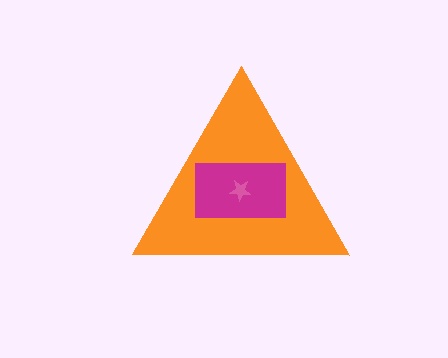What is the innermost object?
The pink star.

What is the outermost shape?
The orange triangle.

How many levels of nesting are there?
3.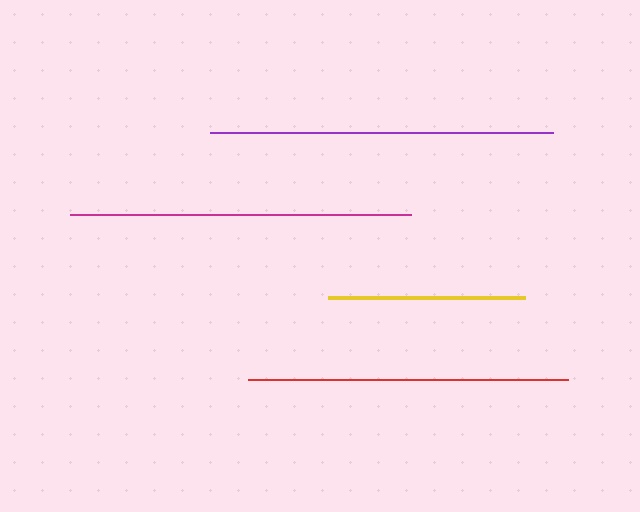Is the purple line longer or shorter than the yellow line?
The purple line is longer than the yellow line.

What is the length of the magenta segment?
The magenta segment is approximately 341 pixels long.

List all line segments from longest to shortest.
From longest to shortest: purple, magenta, red, yellow.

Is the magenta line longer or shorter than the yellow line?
The magenta line is longer than the yellow line.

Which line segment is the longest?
The purple line is the longest at approximately 343 pixels.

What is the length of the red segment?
The red segment is approximately 320 pixels long.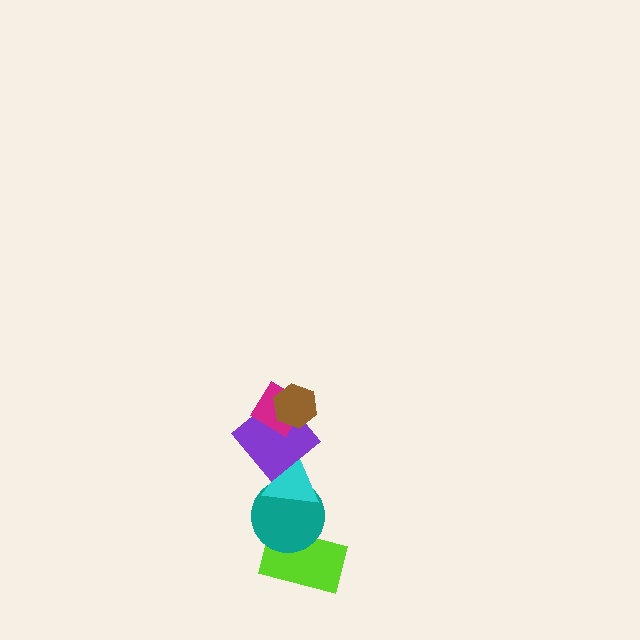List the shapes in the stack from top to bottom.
From top to bottom: the brown hexagon, the magenta diamond, the purple diamond, the cyan triangle, the teal circle, the lime rectangle.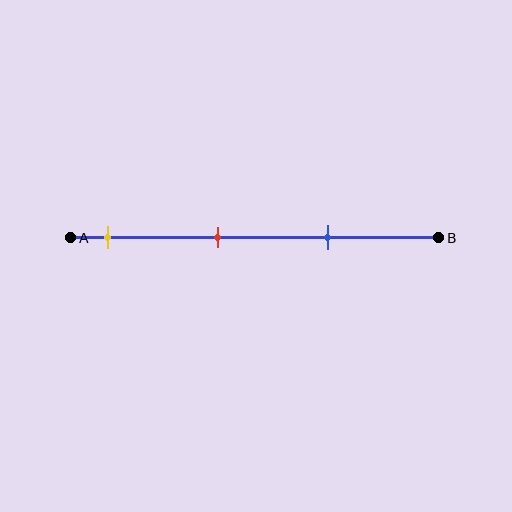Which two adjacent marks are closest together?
The red and blue marks are the closest adjacent pair.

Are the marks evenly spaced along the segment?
Yes, the marks are approximately evenly spaced.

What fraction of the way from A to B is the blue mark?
The blue mark is approximately 70% (0.7) of the way from A to B.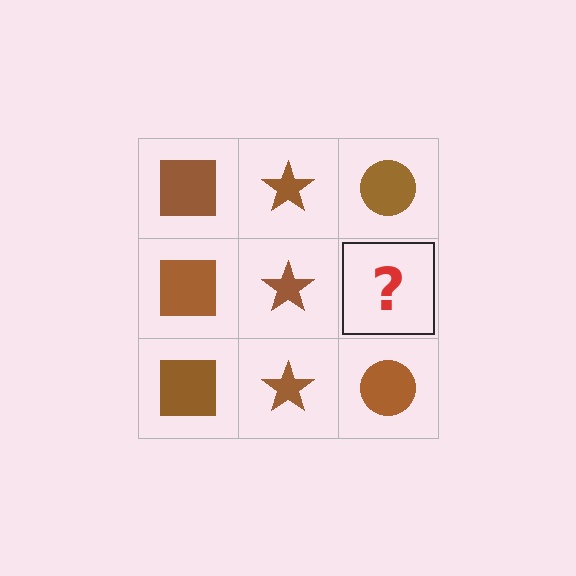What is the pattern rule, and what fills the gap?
The rule is that each column has a consistent shape. The gap should be filled with a brown circle.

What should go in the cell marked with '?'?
The missing cell should contain a brown circle.